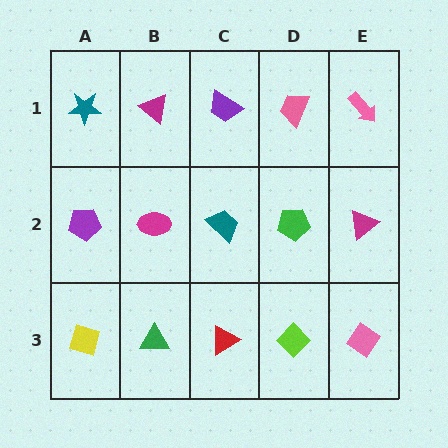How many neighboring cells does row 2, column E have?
3.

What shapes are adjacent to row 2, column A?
A teal star (row 1, column A), a yellow diamond (row 3, column A), a magenta ellipse (row 2, column B).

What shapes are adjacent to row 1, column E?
A magenta triangle (row 2, column E), a pink trapezoid (row 1, column D).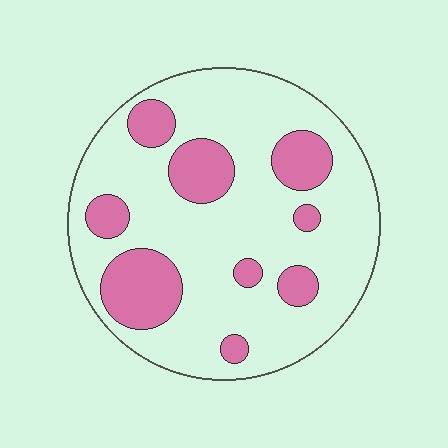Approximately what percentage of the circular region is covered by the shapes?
Approximately 25%.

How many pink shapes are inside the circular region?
9.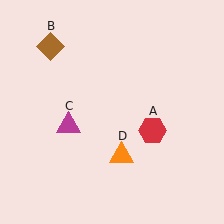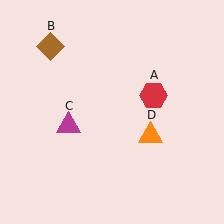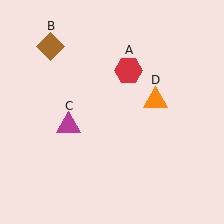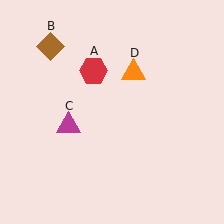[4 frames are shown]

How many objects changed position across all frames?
2 objects changed position: red hexagon (object A), orange triangle (object D).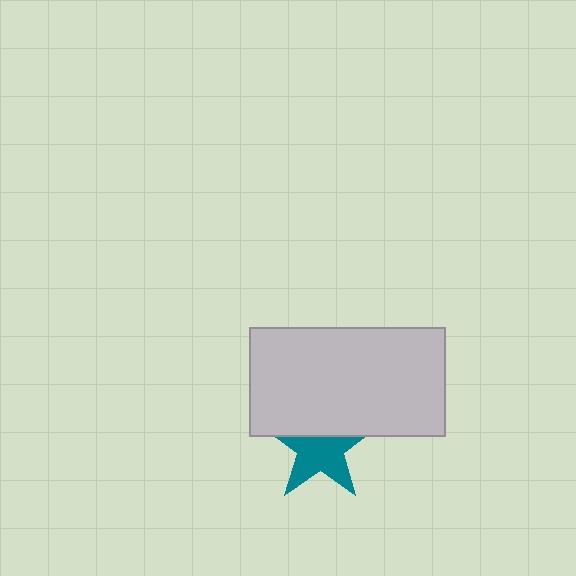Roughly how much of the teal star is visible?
About half of it is visible (roughly 62%).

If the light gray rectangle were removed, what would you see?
You would see the complete teal star.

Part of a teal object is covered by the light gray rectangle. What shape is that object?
It is a star.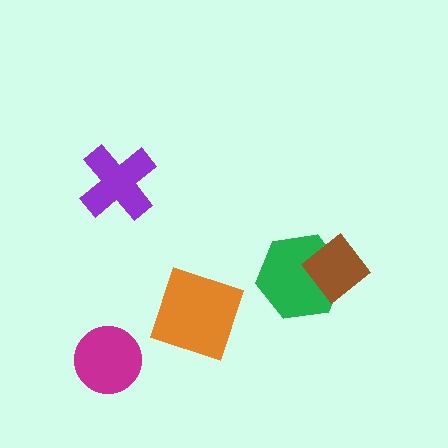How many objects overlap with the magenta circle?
0 objects overlap with the magenta circle.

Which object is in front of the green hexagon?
The brown diamond is in front of the green hexagon.